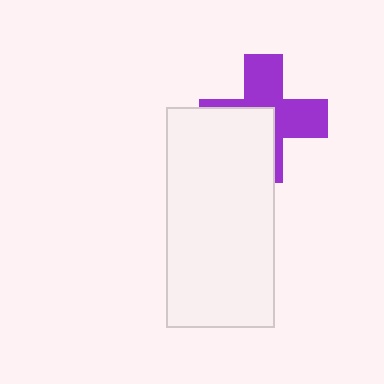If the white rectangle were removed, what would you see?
You would see the complete purple cross.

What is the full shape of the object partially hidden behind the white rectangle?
The partially hidden object is a purple cross.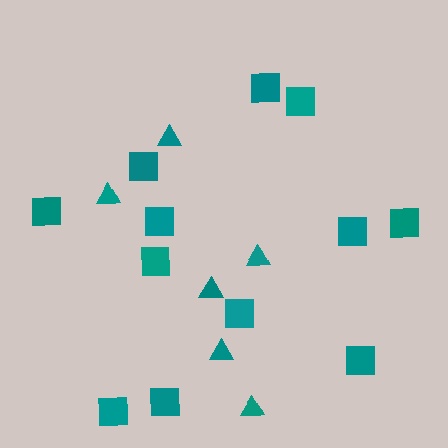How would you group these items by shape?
There are 2 groups: one group of squares (12) and one group of triangles (6).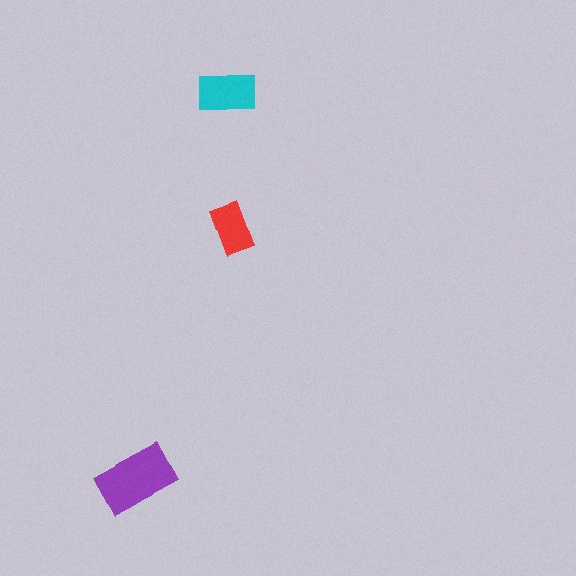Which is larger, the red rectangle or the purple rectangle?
The purple one.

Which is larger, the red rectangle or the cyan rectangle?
The cyan one.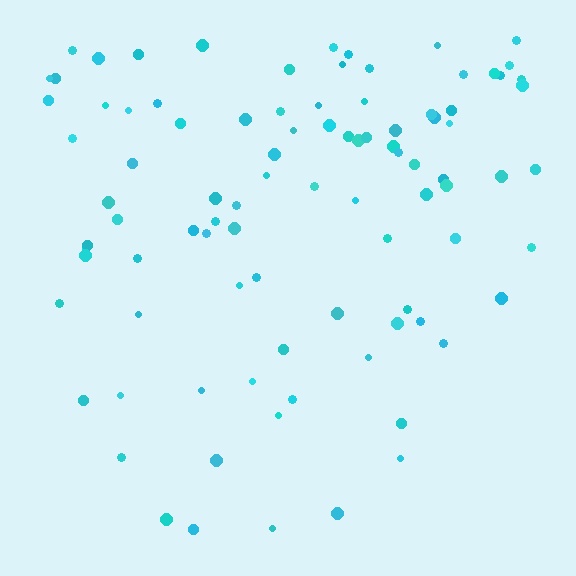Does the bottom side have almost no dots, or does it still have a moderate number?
Still a moderate number, just noticeably fewer than the top.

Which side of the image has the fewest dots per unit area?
The bottom.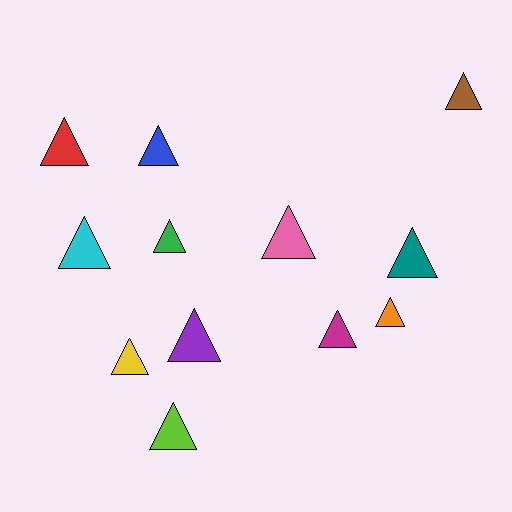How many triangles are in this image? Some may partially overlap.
There are 12 triangles.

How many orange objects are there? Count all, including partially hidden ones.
There is 1 orange object.